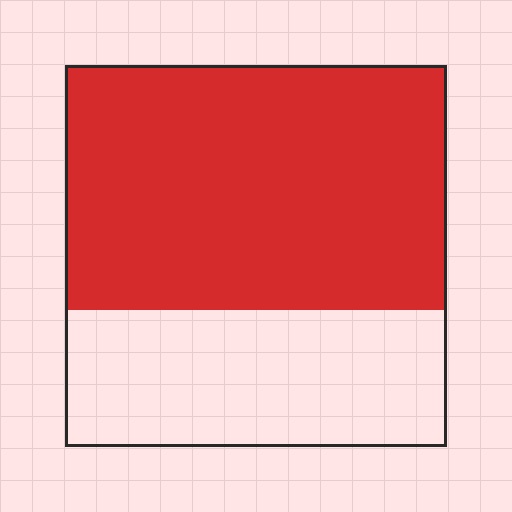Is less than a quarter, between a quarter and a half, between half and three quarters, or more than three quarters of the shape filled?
Between half and three quarters.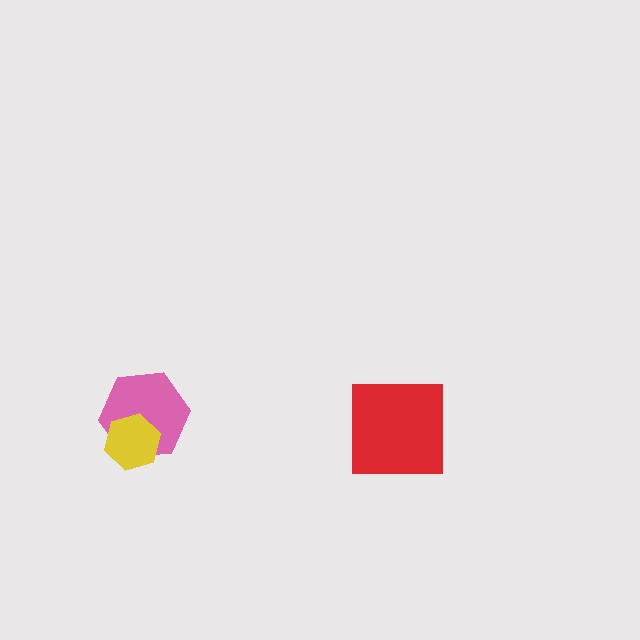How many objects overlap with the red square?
0 objects overlap with the red square.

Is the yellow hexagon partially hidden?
No, no other shape covers it.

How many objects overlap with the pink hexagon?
1 object overlaps with the pink hexagon.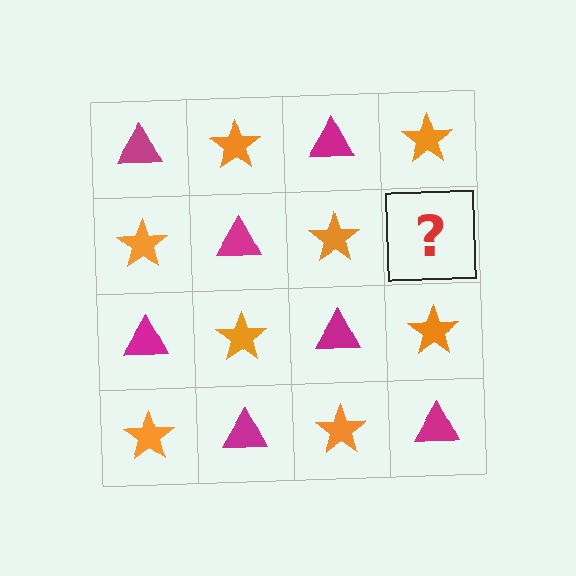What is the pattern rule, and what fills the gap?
The rule is that it alternates magenta triangle and orange star in a checkerboard pattern. The gap should be filled with a magenta triangle.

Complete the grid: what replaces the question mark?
The question mark should be replaced with a magenta triangle.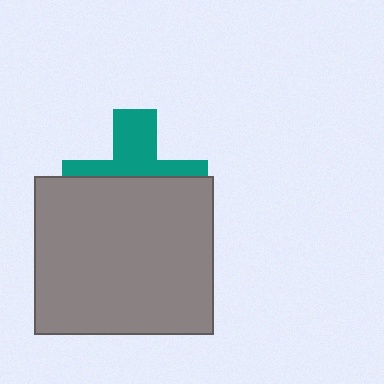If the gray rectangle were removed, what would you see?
You would see the complete teal cross.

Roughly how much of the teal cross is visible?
A small part of it is visible (roughly 42%).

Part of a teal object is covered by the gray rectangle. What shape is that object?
It is a cross.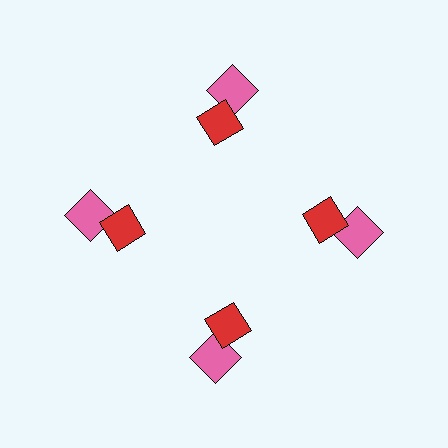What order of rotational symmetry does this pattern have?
This pattern has 4-fold rotational symmetry.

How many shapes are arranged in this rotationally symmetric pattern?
There are 8 shapes, arranged in 4 groups of 2.